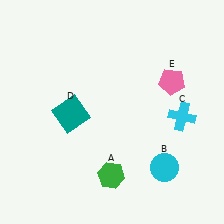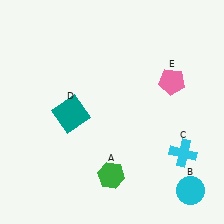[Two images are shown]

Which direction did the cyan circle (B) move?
The cyan circle (B) moved right.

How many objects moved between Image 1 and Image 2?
2 objects moved between the two images.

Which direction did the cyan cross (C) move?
The cyan cross (C) moved down.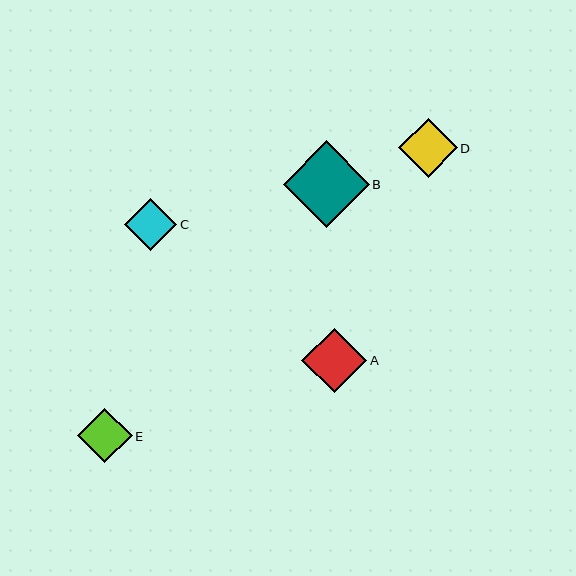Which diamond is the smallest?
Diamond C is the smallest with a size of approximately 52 pixels.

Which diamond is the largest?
Diamond B is the largest with a size of approximately 86 pixels.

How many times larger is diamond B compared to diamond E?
Diamond B is approximately 1.6 times the size of diamond E.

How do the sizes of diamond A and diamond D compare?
Diamond A and diamond D are approximately the same size.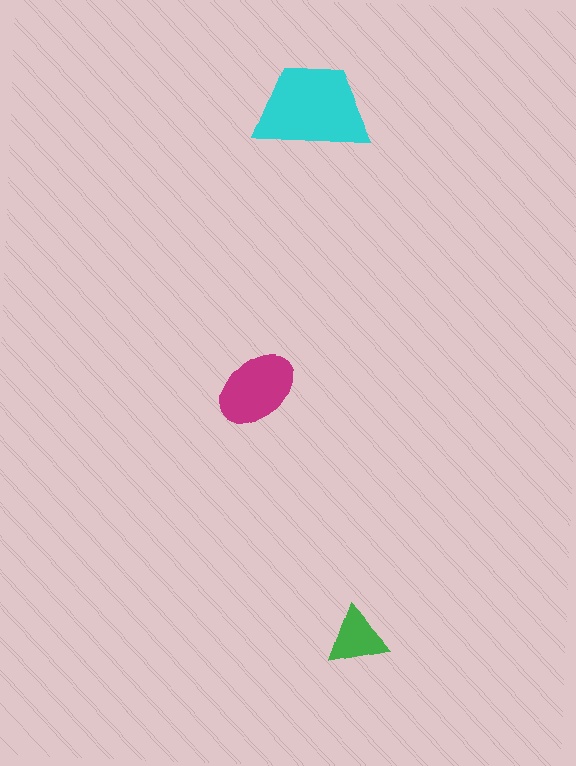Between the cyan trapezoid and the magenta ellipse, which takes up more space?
The cyan trapezoid.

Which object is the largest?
The cyan trapezoid.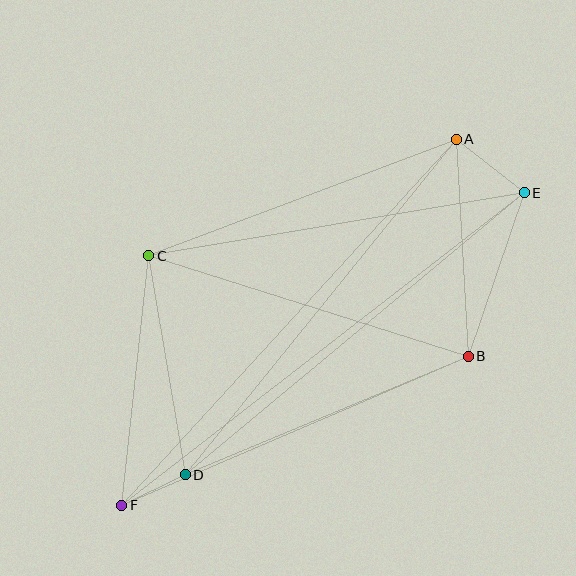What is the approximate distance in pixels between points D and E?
The distance between D and E is approximately 441 pixels.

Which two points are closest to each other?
Points D and F are closest to each other.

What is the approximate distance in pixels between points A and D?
The distance between A and D is approximately 432 pixels.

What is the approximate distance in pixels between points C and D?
The distance between C and D is approximately 222 pixels.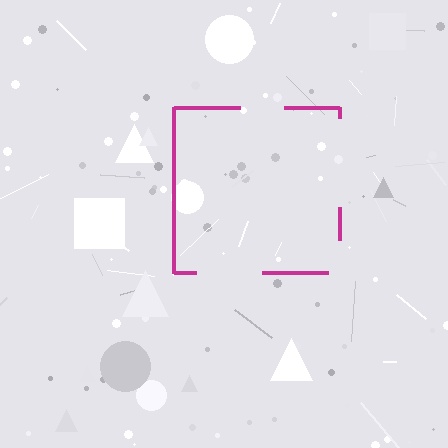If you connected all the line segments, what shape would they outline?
They would outline a square.